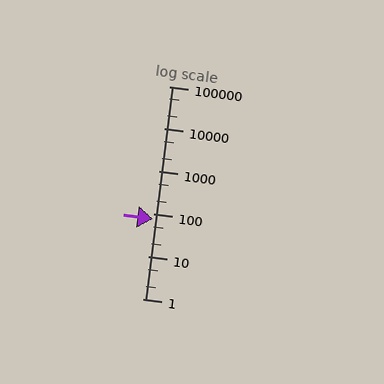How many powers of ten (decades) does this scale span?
The scale spans 5 decades, from 1 to 100000.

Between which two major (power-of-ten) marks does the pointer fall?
The pointer is between 10 and 100.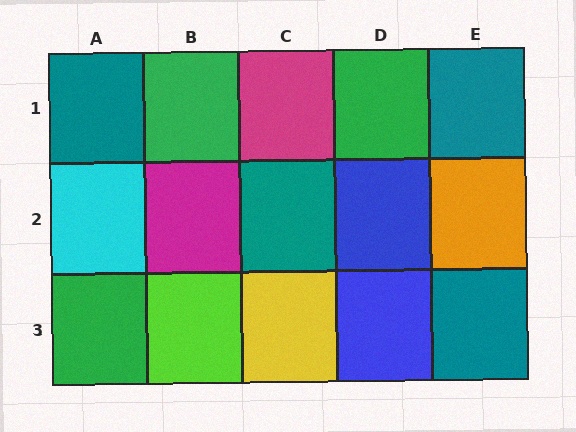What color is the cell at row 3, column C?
Yellow.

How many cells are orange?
1 cell is orange.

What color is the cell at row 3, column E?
Teal.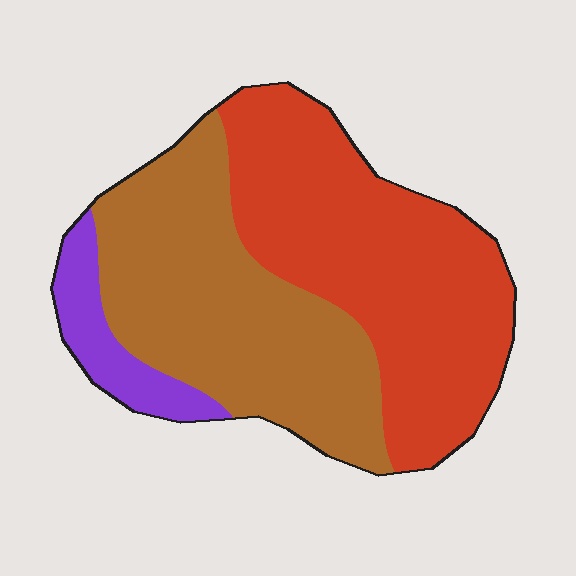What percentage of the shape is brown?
Brown covers roughly 45% of the shape.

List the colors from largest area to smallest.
From largest to smallest: red, brown, purple.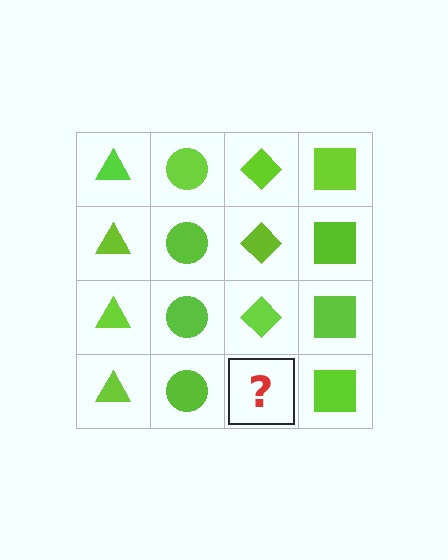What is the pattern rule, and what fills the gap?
The rule is that each column has a consistent shape. The gap should be filled with a lime diamond.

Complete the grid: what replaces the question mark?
The question mark should be replaced with a lime diamond.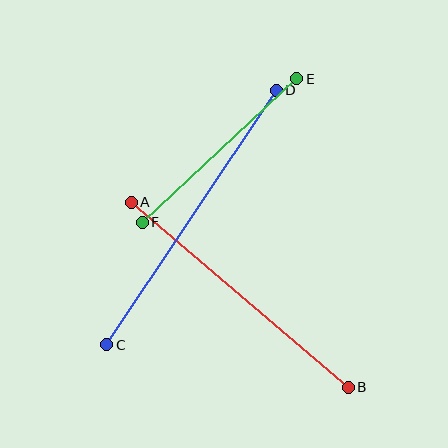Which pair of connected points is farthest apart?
Points C and D are farthest apart.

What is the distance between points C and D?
The distance is approximately 306 pixels.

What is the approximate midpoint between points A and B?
The midpoint is at approximately (240, 295) pixels.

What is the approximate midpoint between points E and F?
The midpoint is at approximately (219, 151) pixels.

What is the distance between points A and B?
The distance is approximately 285 pixels.